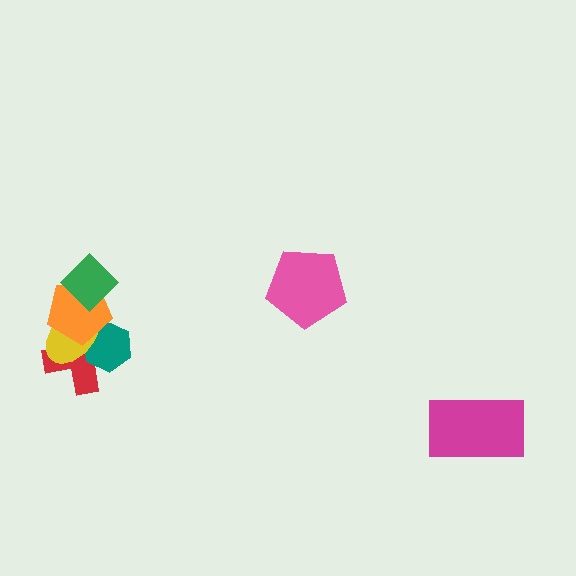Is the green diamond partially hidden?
No, no other shape covers it.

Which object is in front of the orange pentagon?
The green diamond is in front of the orange pentagon.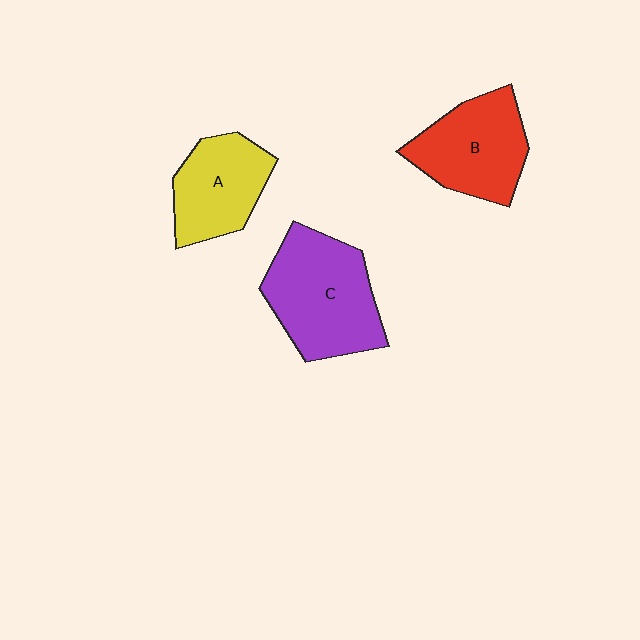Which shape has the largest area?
Shape C (purple).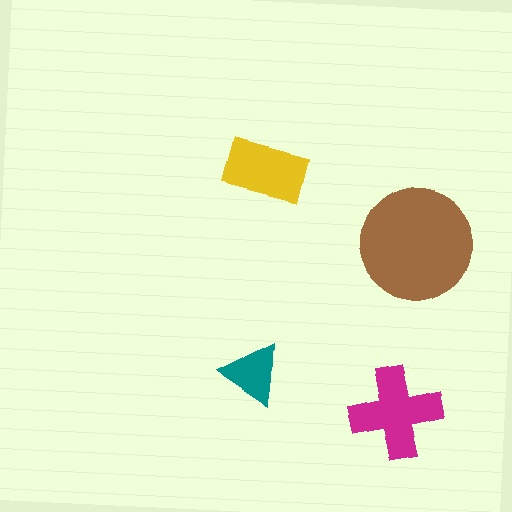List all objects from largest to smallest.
The brown circle, the magenta cross, the yellow rectangle, the teal triangle.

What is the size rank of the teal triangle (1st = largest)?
4th.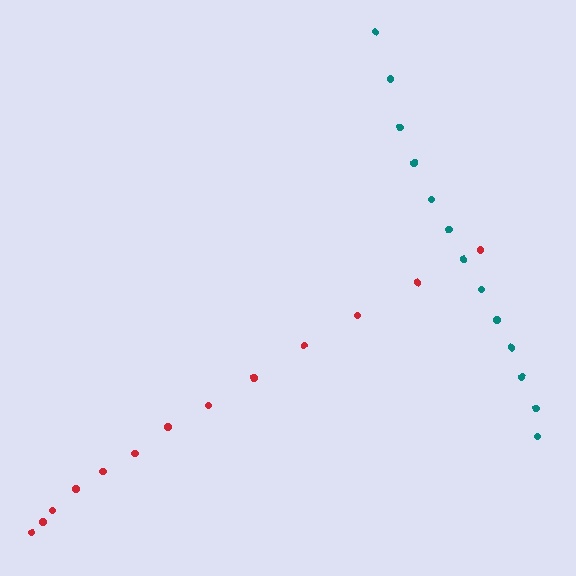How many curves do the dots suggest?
There are 2 distinct paths.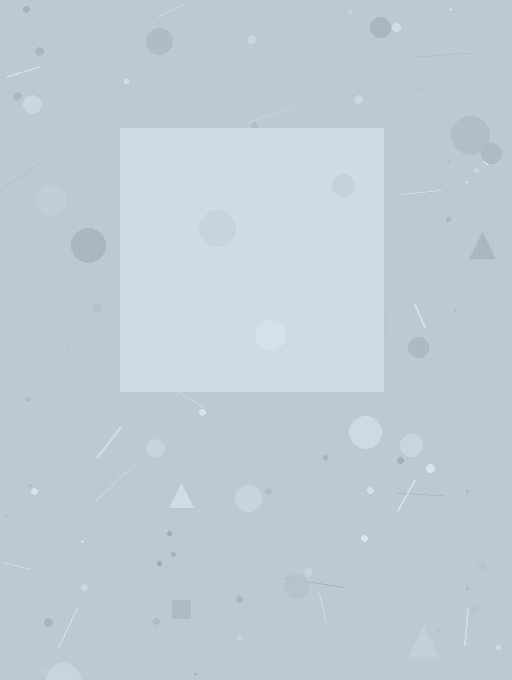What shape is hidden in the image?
A square is hidden in the image.